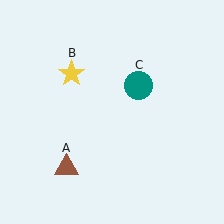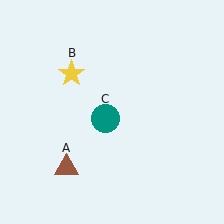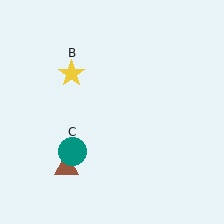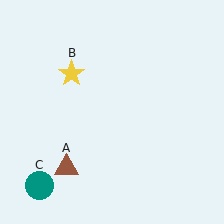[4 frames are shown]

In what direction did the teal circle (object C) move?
The teal circle (object C) moved down and to the left.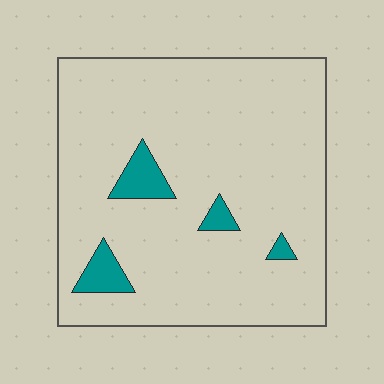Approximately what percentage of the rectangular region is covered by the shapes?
Approximately 5%.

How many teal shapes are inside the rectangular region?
4.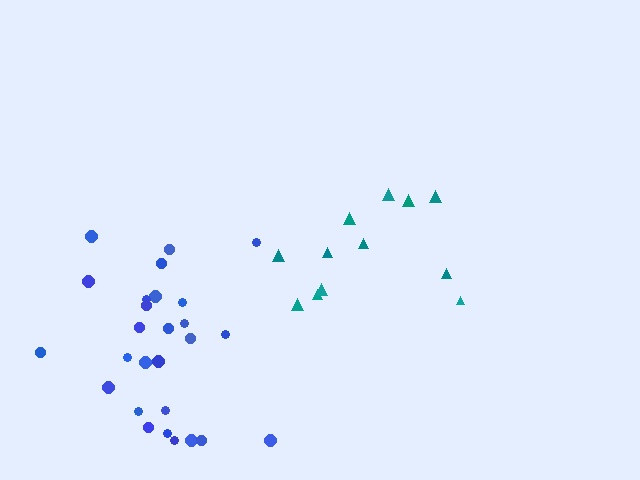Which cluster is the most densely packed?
Blue.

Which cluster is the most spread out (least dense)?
Teal.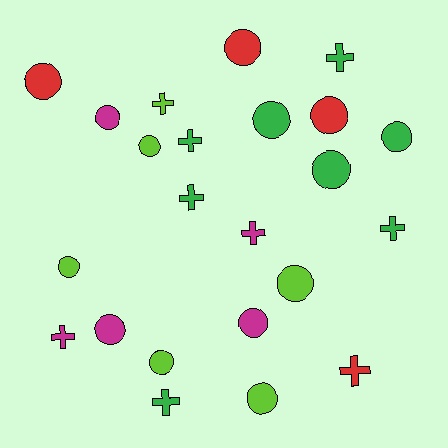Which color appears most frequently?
Green, with 8 objects.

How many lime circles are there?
There are 5 lime circles.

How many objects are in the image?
There are 23 objects.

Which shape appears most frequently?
Circle, with 14 objects.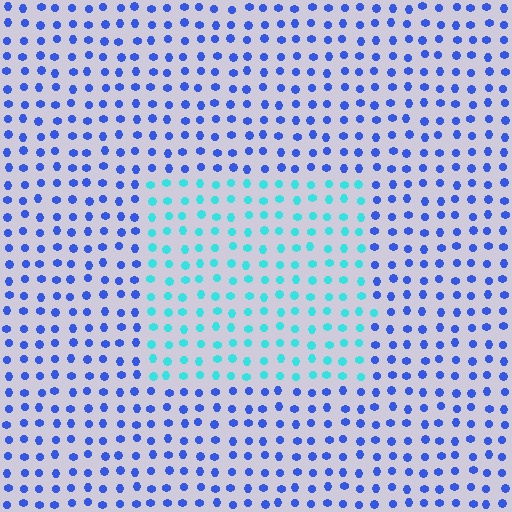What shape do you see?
I see a rectangle.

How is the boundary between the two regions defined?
The boundary is defined purely by a slight shift in hue (about 49 degrees). Spacing, size, and orientation are identical on both sides.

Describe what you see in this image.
The image is filled with small blue elements in a uniform arrangement. A rectangle-shaped region is visible where the elements are tinted to a slightly different hue, forming a subtle color boundary.